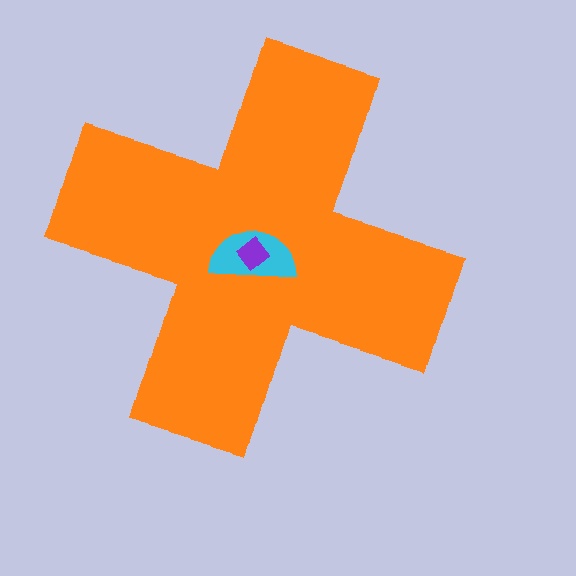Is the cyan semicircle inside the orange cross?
Yes.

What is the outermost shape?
The orange cross.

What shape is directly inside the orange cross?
The cyan semicircle.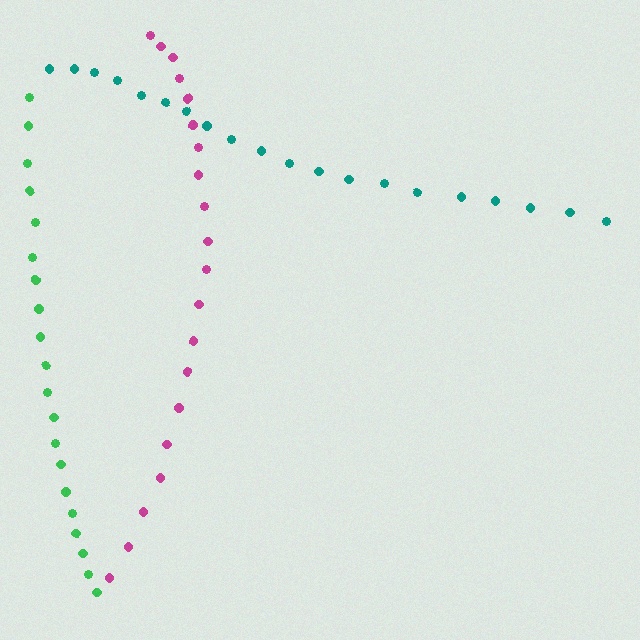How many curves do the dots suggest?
There are 3 distinct paths.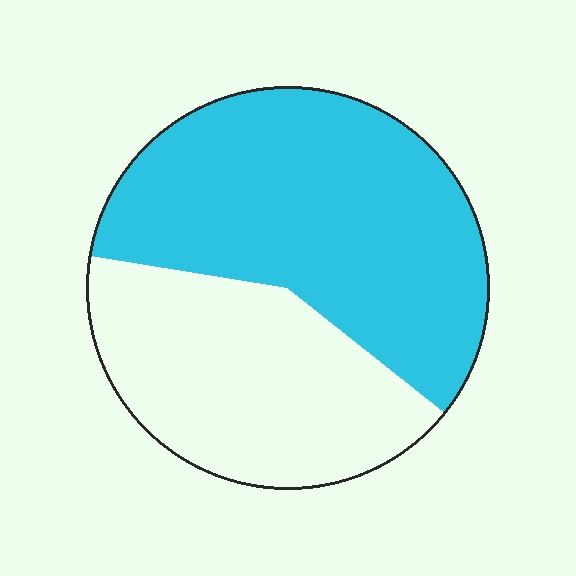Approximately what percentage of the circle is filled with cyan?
Approximately 60%.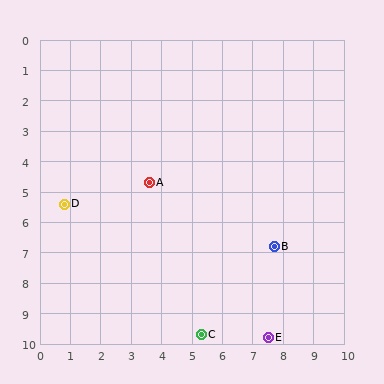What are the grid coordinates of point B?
Point B is at approximately (7.7, 6.8).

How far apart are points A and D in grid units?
Points A and D are about 2.9 grid units apart.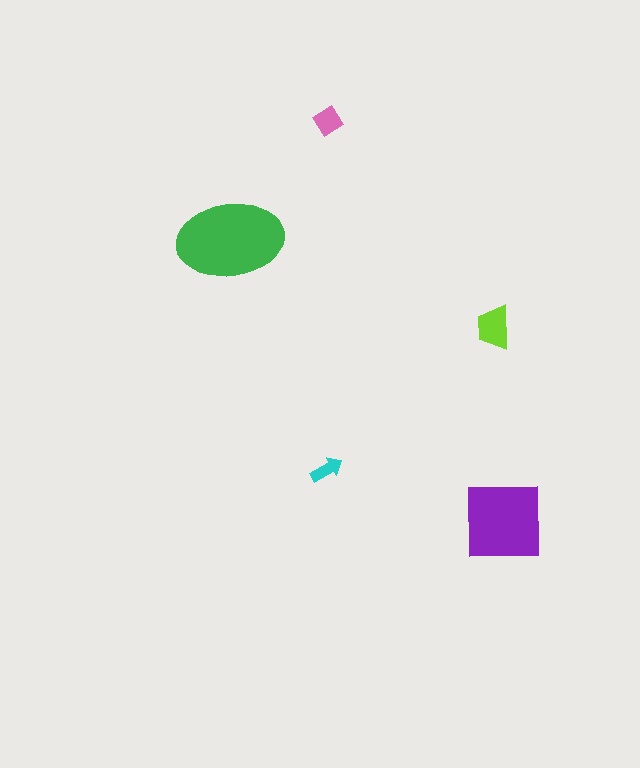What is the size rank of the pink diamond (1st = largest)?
4th.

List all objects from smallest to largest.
The cyan arrow, the pink diamond, the lime trapezoid, the purple square, the green ellipse.